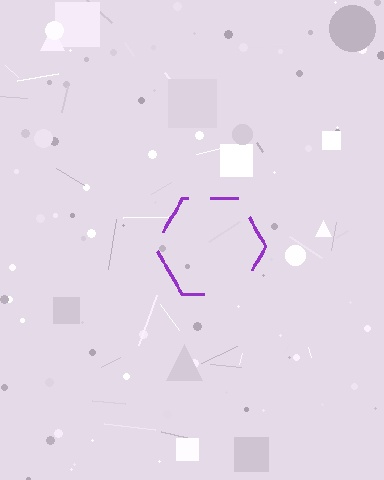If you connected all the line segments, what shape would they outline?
They would outline a hexagon.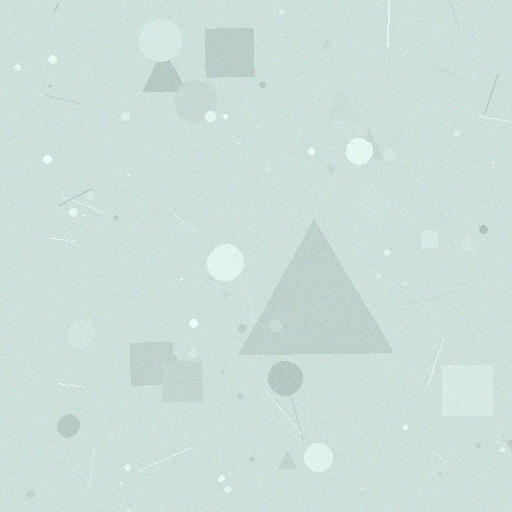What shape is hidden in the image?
A triangle is hidden in the image.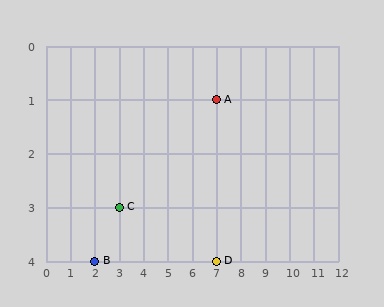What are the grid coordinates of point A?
Point A is at grid coordinates (7, 1).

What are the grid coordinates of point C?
Point C is at grid coordinates (3, 3).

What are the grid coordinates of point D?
Point D is at grid coordinates (7, 4).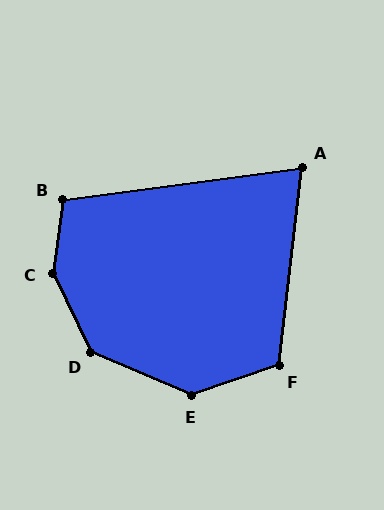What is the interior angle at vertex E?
Approximately 138 degrees (obtuse).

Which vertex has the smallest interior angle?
A, at approximately 76 degrees.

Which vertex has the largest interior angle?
C, at approximately 147 degrees.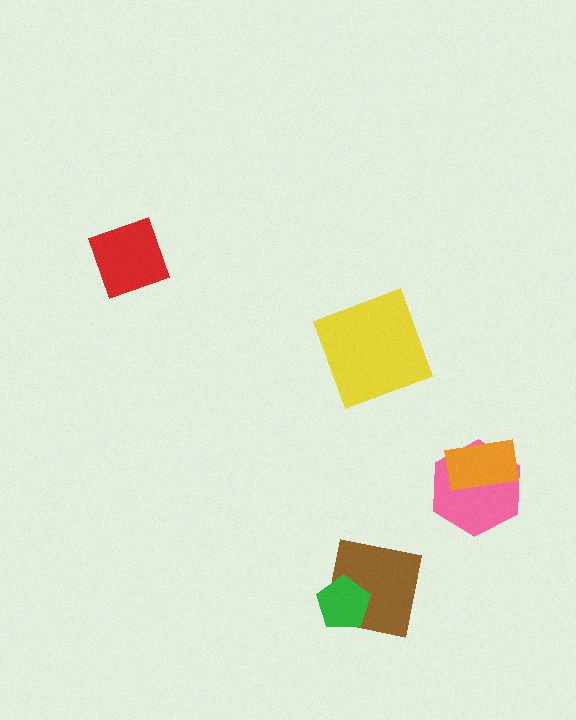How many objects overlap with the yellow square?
0 objects overlap with the yellow square.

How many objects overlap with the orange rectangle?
1 object overlaps with the orange rectangle.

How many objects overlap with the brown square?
1 object overlaps with the brown square.